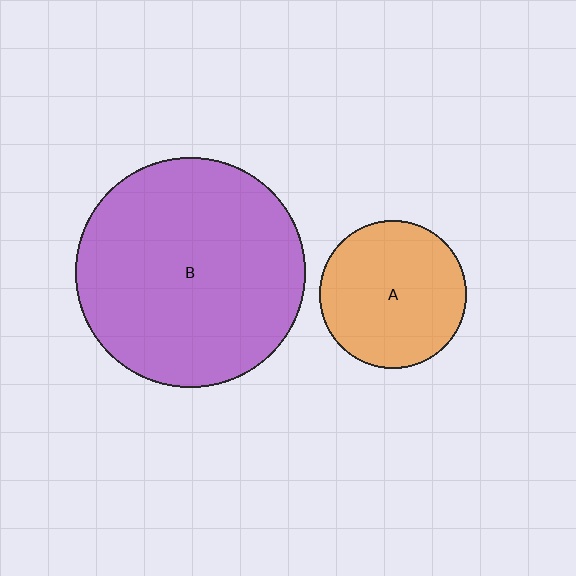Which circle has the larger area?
Circle B (purple).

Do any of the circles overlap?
No, none of the circles overlap.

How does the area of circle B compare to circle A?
Approximately 2.4 times.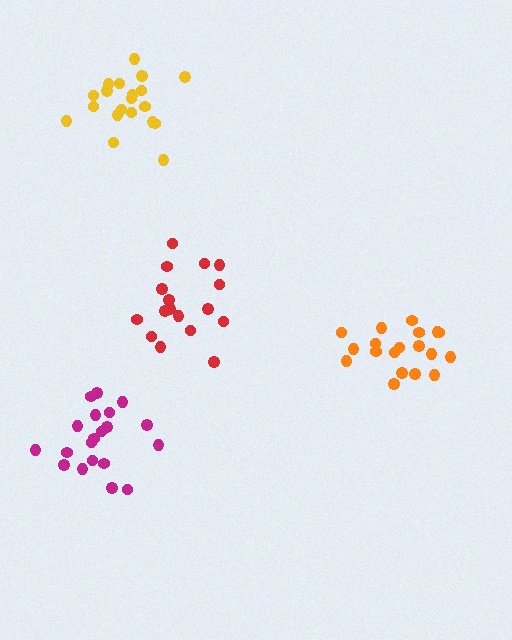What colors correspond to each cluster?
The clusters are colored: red, magenta, yellow, orange.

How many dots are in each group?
Group 1: 17 dots, Group 2: 20 dots, Group 3: 20 dots, Group 4: 19 dots (76 total).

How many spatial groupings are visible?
There are 4 spatial groupings.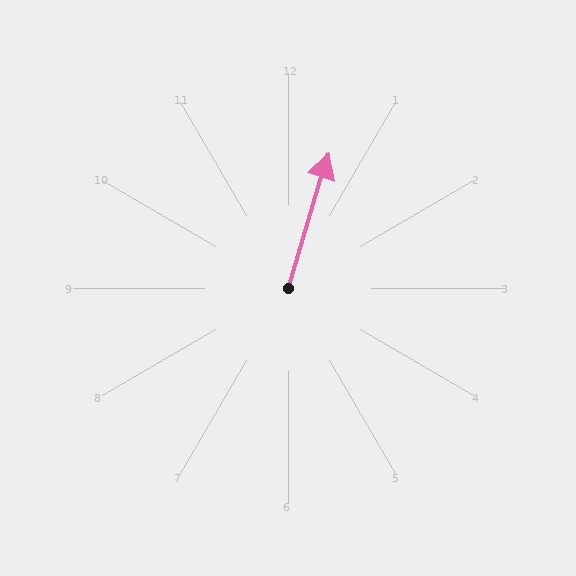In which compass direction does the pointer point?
North.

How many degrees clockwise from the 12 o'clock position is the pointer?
Approximately 17 degrees.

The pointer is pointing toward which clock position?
Roughly 1 o'clock.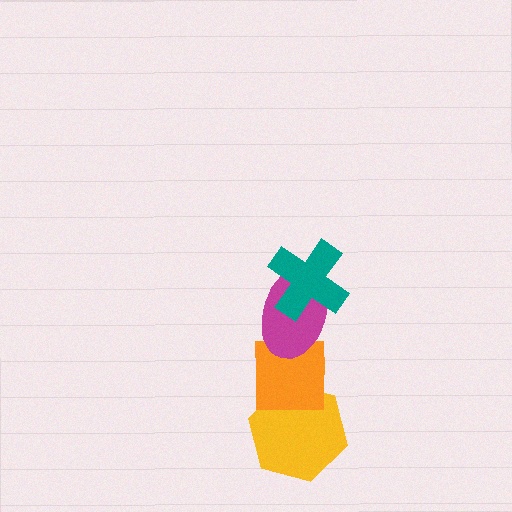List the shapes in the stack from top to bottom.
From top to bottom: the teal cross, the magenta ellipse, the orange square, the yellow hexagon.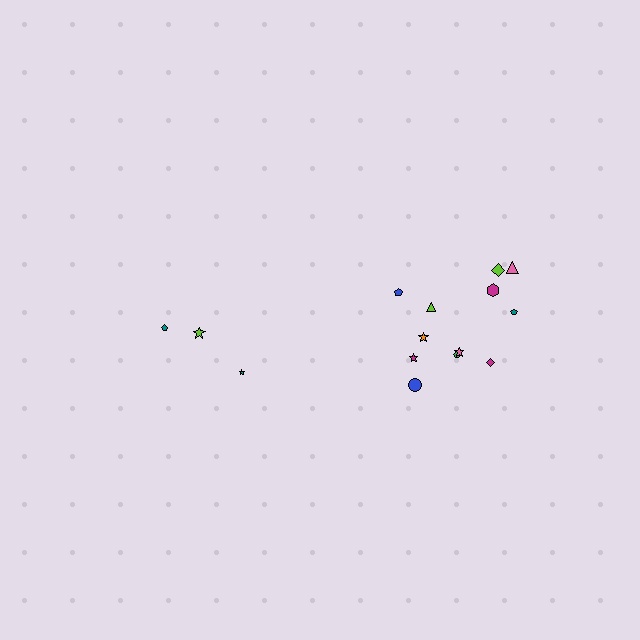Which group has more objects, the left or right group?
The right group.